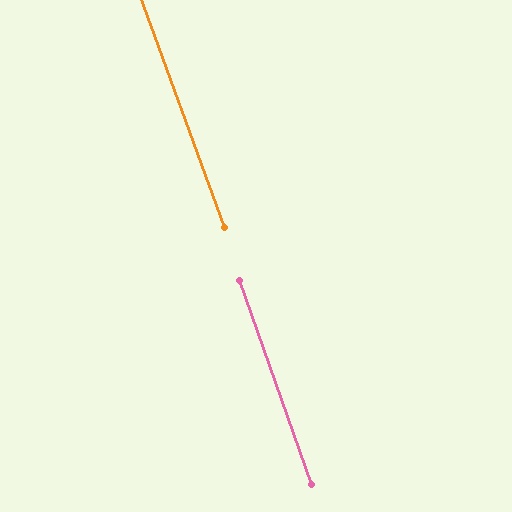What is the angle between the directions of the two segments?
Approximately 1 degree.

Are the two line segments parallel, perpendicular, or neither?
Parallel — their directions differ by only 0.7°.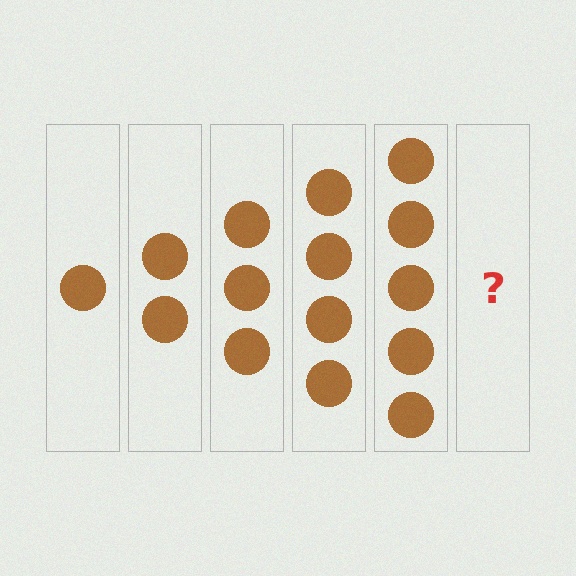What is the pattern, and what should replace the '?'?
The pattern is that each step adds one more circle. The '?' should be 6 circles.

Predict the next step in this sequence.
The next step is 6 circles.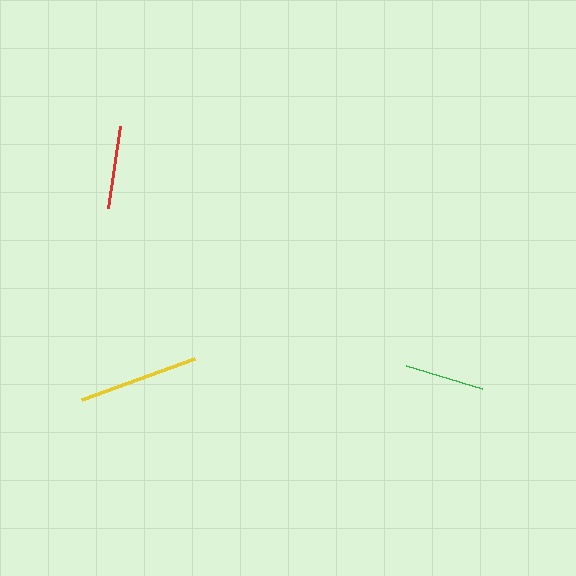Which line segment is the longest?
The yellow line is the longest at approximately 120 pixels.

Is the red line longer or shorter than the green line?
The red line is longer than the green line.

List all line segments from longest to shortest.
From longest to shortest: yellow, red, green.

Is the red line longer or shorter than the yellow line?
The yellow line is longer than the red line.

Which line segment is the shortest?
The green line is the shortest at approximately 79 pixels.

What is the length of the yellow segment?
The yellow segment is approximately 120 pixels long.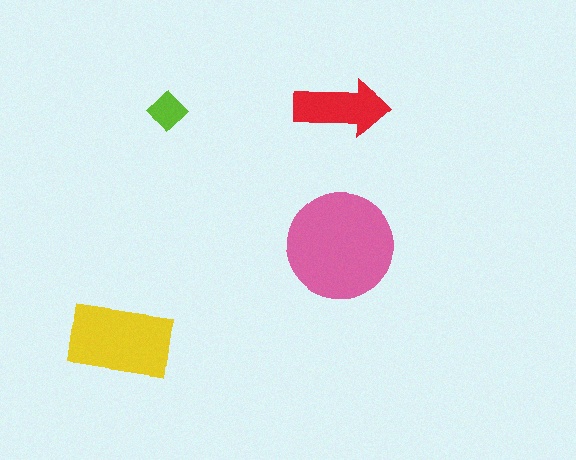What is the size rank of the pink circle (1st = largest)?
1st.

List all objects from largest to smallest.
The pink circle, the yellow rectangle, the red arrow, the lime diamond.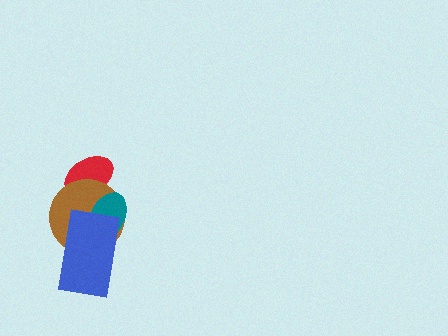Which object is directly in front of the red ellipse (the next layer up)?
The brown circle is directly in front of the red ellipse.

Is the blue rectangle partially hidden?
No, no other shape covers it.